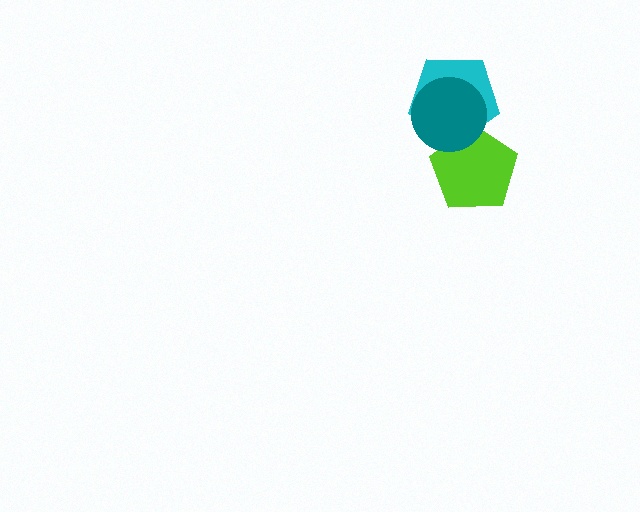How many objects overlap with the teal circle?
2 objects overlap with the teal circle.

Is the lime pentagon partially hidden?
Yes, it is partially covered by another shape.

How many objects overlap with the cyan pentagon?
2 objects overlap with the cyan pentagon.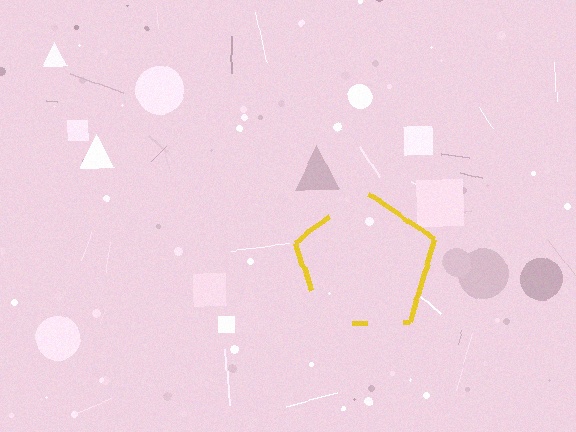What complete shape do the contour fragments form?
The contour fragments form a pentagon.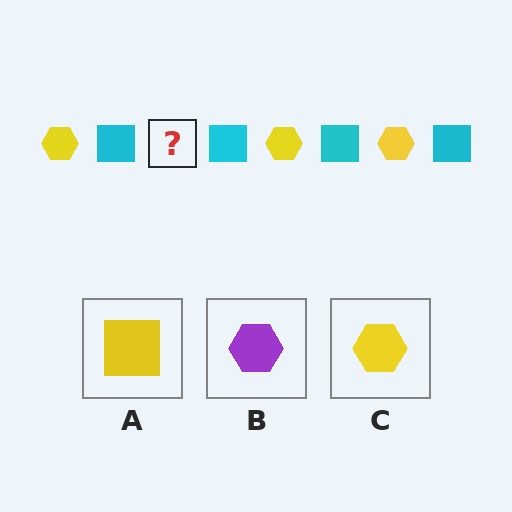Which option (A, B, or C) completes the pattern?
C.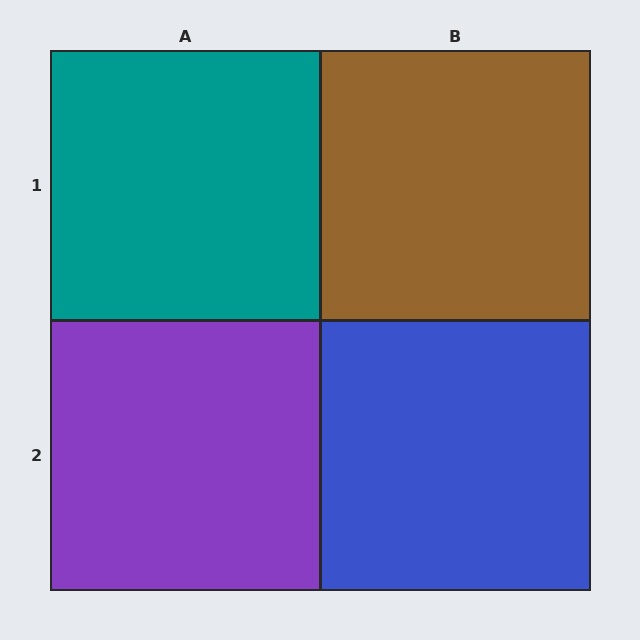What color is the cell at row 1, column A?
Teal.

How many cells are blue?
1 cell is blue.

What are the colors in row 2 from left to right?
Purple, blue.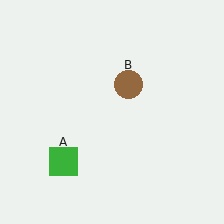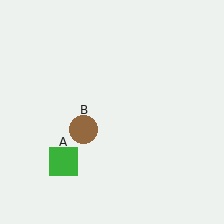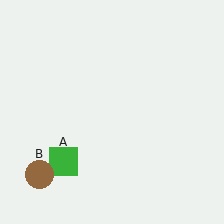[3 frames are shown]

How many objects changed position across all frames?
1 object changed position: brown circle (object B).